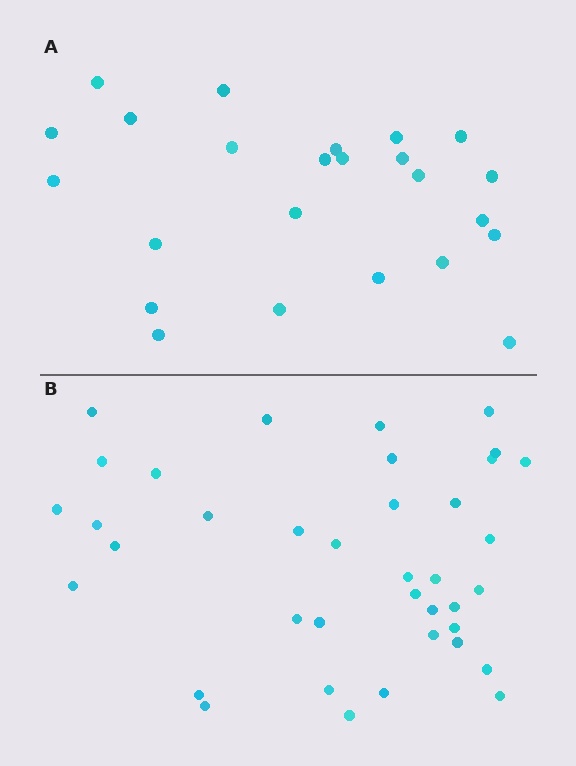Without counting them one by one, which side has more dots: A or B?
Region B (the bottom region) has more dots.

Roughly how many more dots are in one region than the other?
Region B has approximately 15 more dots than region A.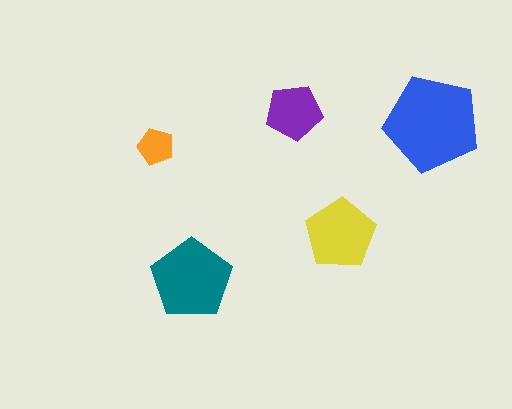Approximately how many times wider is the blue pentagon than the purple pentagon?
About 1.5 times wider.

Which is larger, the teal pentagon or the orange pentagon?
The teal one.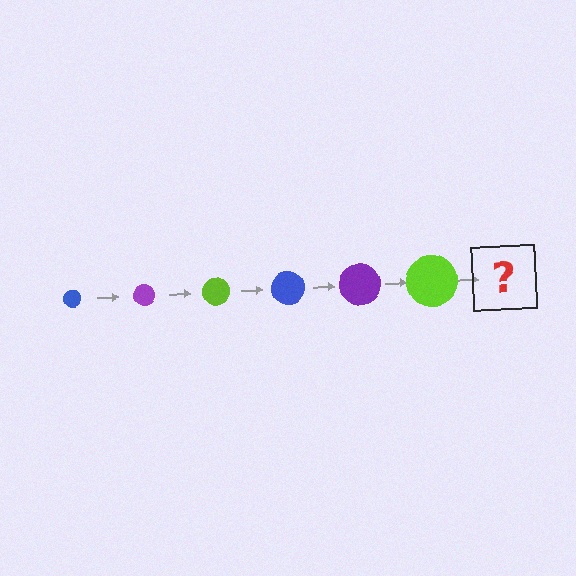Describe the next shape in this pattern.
It should be a blue circle, larger than the previous one.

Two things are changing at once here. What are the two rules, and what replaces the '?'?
The two rules are that the circle grows larger each step and the color cycles through blue, purple, and lime. The '?' should be a blue circle, larger than the previous one.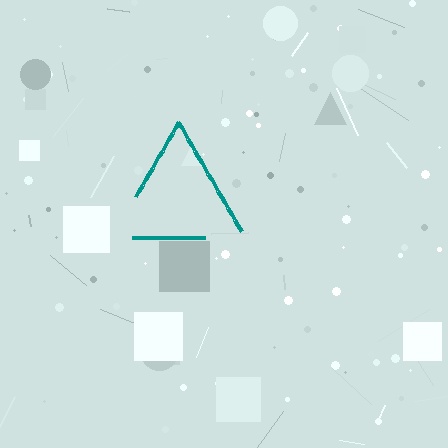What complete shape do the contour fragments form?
The contour fragments form a triangle.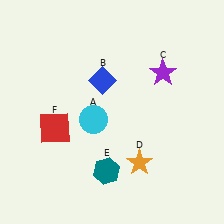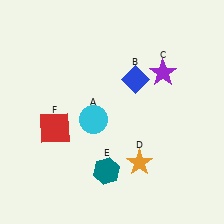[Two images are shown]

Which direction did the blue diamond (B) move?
The blue diamond (B) moved right.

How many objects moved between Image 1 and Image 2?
1 object moved between the two images.